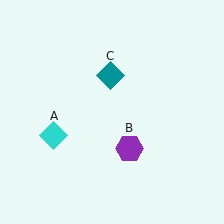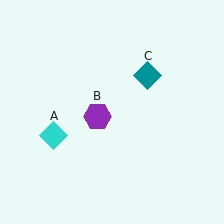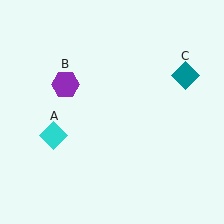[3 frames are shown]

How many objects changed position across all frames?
2 objects changed position: purple hexagon (object B), teal diamond (object C).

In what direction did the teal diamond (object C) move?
The teal diamond (object C) moved right.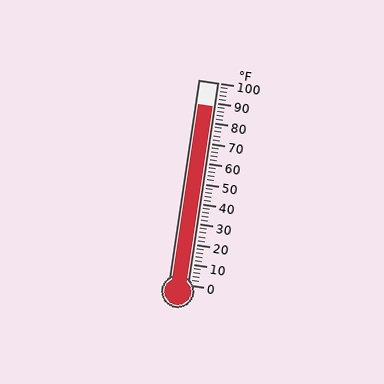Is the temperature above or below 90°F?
The temperature is below 90°F.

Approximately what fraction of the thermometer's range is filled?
The thermometer is filled to approximately 90% of its range.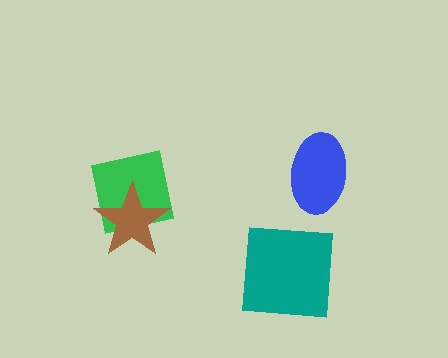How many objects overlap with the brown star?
1 object overlaps with the brown star.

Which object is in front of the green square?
The brown star is in front of the green square.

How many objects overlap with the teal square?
0 objects overlap with the teal square.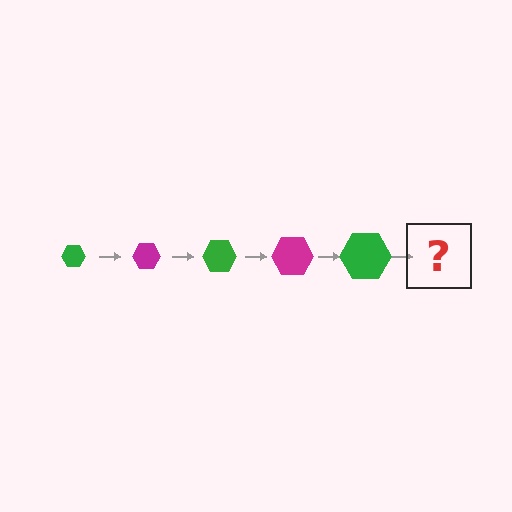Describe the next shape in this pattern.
It should be a magenta hexagon, larger than the previous one.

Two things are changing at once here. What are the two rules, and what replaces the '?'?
The two rules are that the hexagon grows larger each step and the color cycles through green and magenta. The '?' should be a magenta hexagon, larger than the previous one.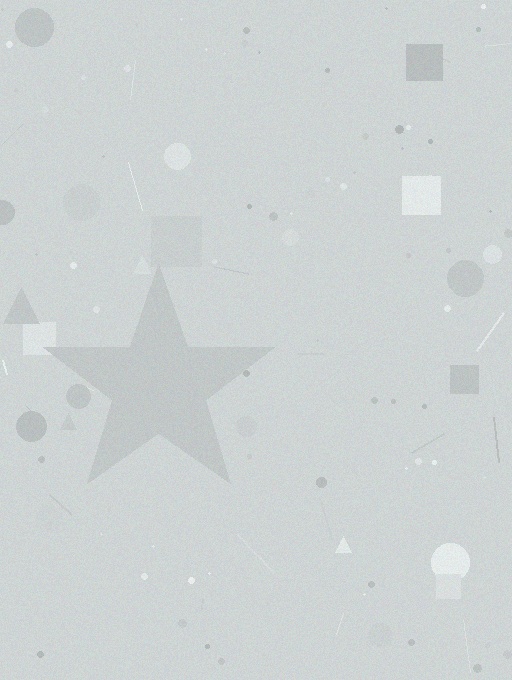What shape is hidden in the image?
A star is hidden in the image.